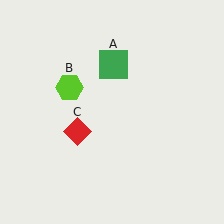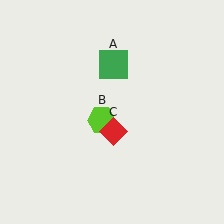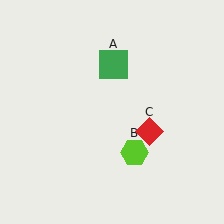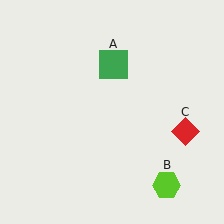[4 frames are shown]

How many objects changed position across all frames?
2 objects changed position: lime hexagon (object B), red diamond (object C).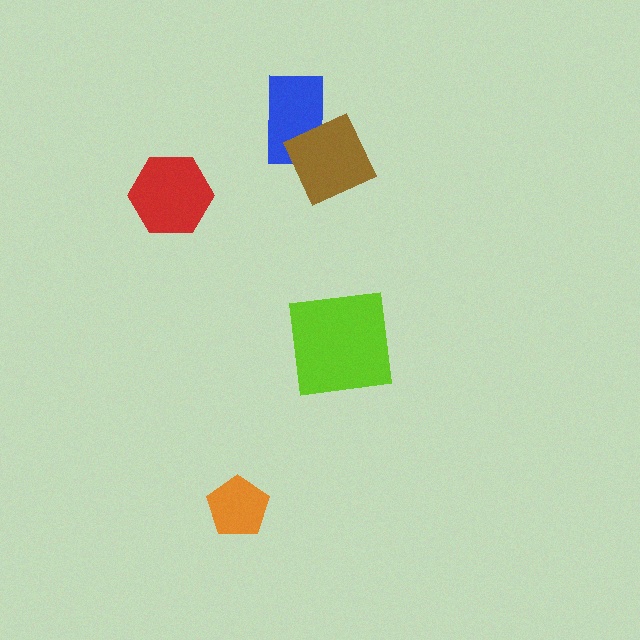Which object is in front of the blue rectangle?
The brown diamond is in front of the blue rectangle.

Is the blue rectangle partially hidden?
Yes, it is partially covered by another shape.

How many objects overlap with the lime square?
0 objects overlap with the lime square.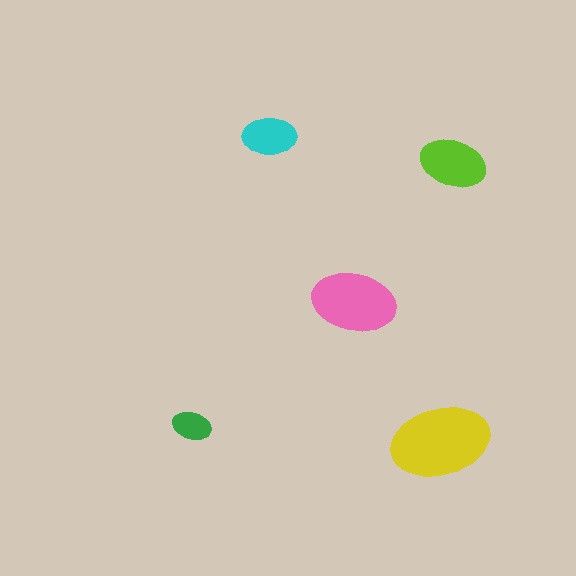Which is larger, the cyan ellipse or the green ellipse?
The cyan one.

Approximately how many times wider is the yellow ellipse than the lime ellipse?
About 1.5 times wider.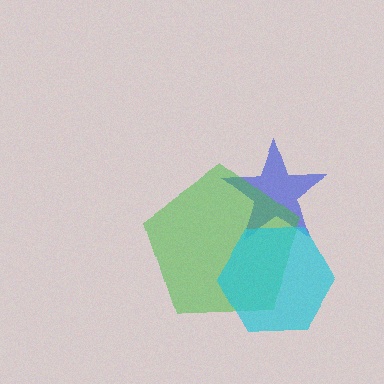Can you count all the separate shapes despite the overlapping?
Yes, there are 3 separate shapes.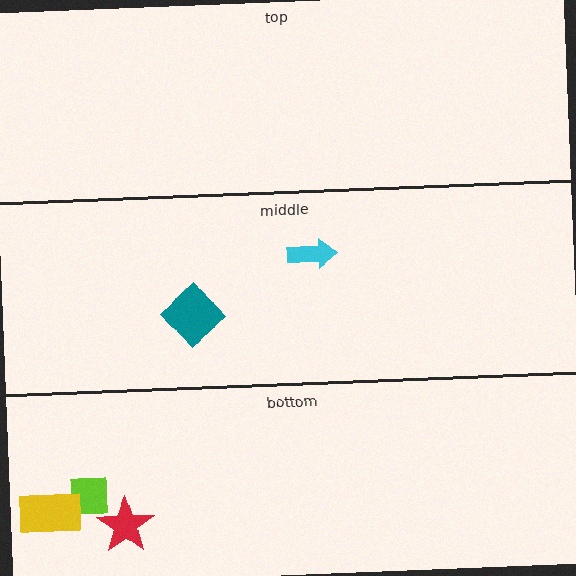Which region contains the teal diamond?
The middle region.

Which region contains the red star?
The bottom region.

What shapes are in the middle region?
The cyan arrow, the teal diamond.